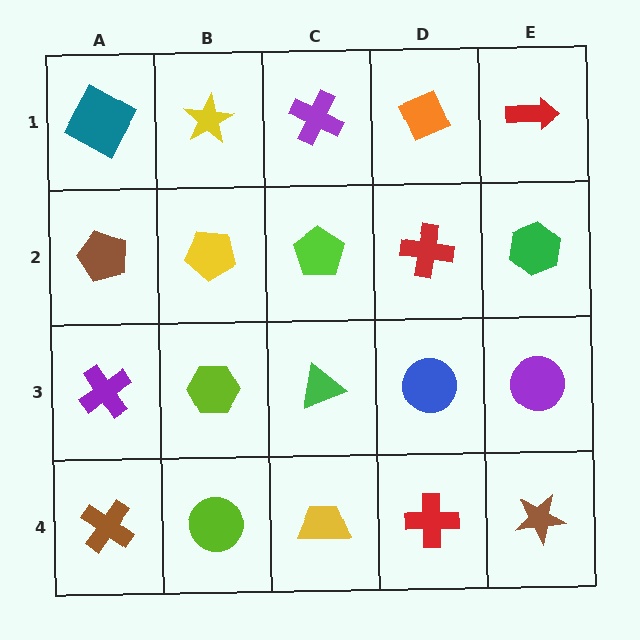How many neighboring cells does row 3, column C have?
4.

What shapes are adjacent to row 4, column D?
A blue circle (row 3, column D), a yellow trapezoid (row 4, column C), a brown star (row 4, column E).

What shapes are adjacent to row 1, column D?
A red cross (row 2, column D), a purple cross (row 1, column C), a red arrow (row 1, column E).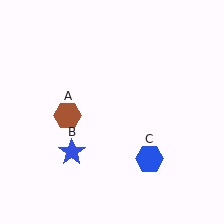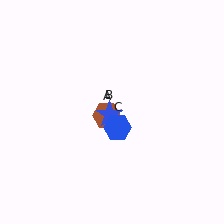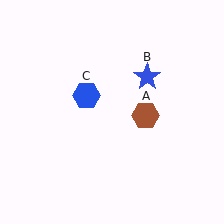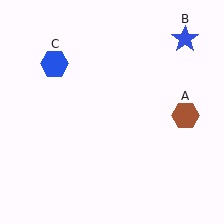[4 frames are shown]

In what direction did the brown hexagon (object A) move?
The brown hexagon (object A) moved right.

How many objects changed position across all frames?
3 objects changed position: brown hexagon (object A), blue star (object B), blue hexagon (object C).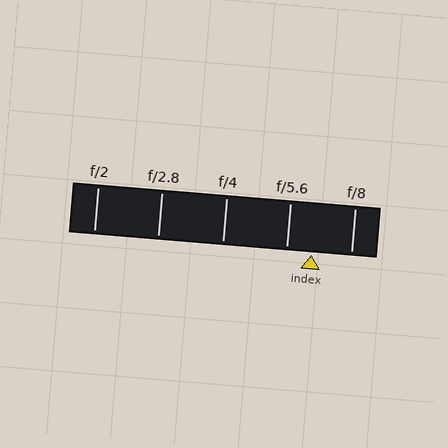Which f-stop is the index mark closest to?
The index mark is closest to f/5.6.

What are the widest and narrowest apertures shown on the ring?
The widest aperture shown is f/2 and the narrowest is f/8.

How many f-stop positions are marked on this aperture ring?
There are 5 f-stop positions marked.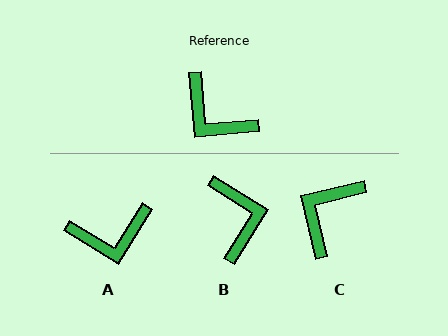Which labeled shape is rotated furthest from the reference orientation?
B, about 143 degrees away.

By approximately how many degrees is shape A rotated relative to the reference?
Approximately 54 degrees counter-clockwise.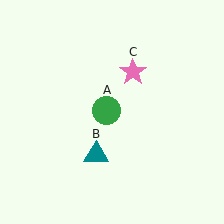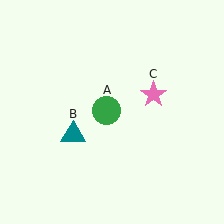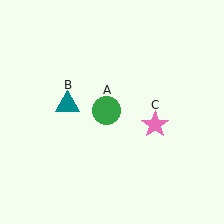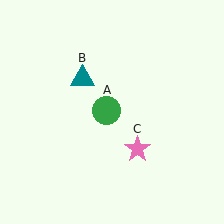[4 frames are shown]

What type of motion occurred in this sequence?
The teal triangle (object B), pink star (object C) rotated clockwise around the center of the scene.